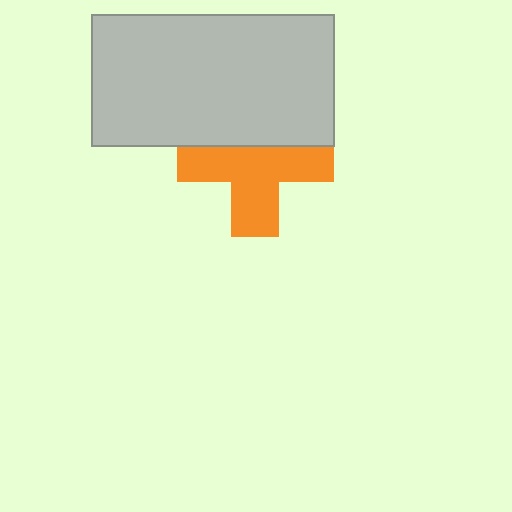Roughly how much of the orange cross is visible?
About half of it is visible (roughly 63%).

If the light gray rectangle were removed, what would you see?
You would see the complete orange cross.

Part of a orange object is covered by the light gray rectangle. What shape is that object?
It is a cross.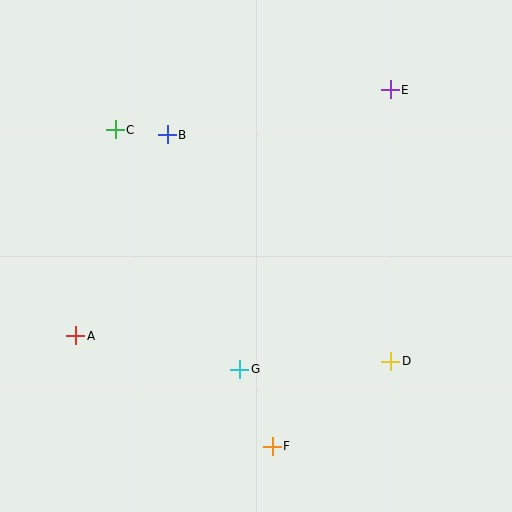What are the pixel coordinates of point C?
Point C is at (115, 130).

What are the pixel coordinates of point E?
Point E is at (390, 90).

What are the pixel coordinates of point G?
Point G is at (240, 369).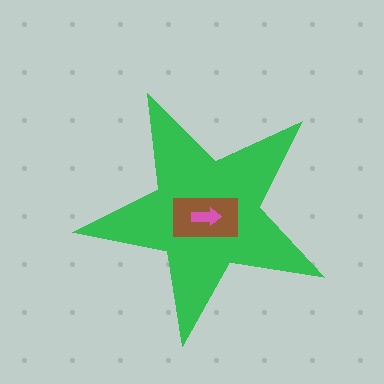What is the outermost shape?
The green star.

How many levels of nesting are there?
3.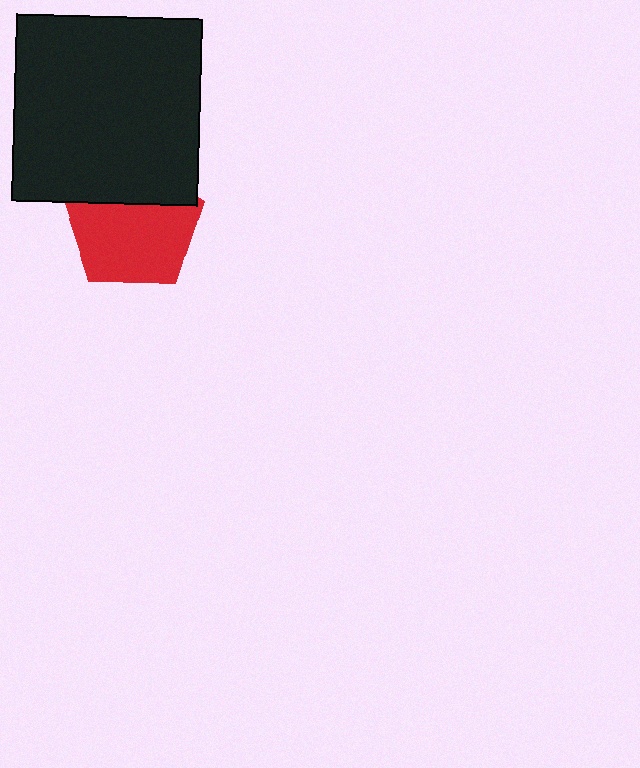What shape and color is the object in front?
The object in front is a black square.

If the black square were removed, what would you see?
You would see the complete red pentagon.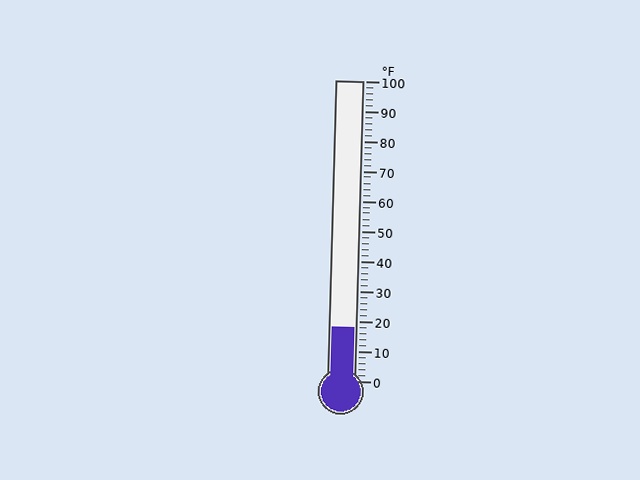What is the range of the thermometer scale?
The thermometer scale ranges from 0°F to 100°F.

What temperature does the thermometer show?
The thermometer shows approximately 18°F.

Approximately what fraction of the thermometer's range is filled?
The thermometer is filled to approximately 20% of its range.